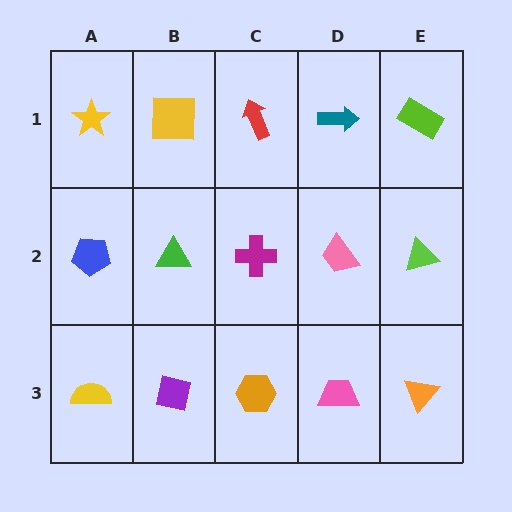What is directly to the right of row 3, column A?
A purple square.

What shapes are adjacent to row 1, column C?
A magenta cross (row 2, column C), a yellow square (row 1, column B), a teal arrow (row 1, column D).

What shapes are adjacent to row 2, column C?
A red arrow (row 1, column C), an orange hexagon (row 3, column C), a green triangle (row 2, column B), a pink trapezoid (row 2, column D).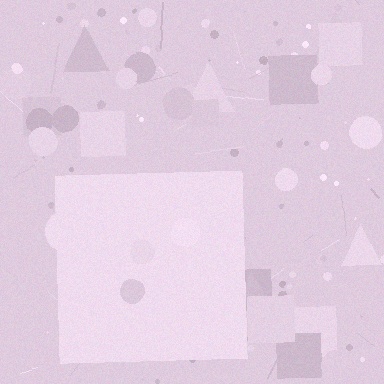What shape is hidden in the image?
A square is hidden in the image.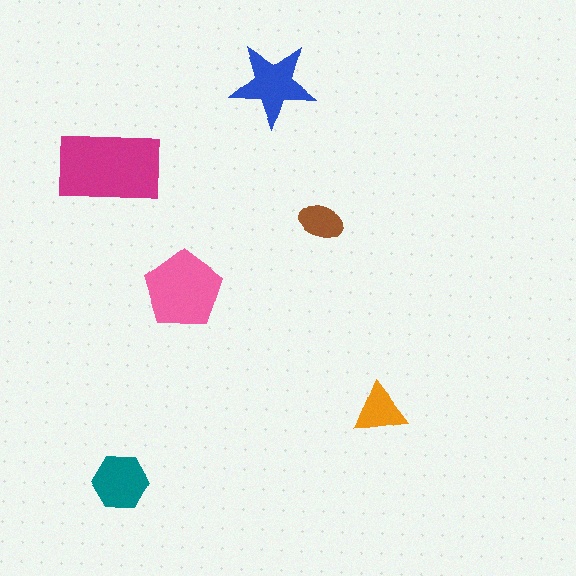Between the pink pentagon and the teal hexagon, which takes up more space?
The pink pentagon.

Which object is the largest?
The magenta rectangle.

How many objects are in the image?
There are 6 objects in the image.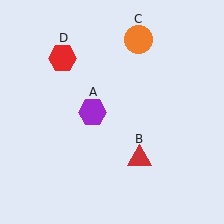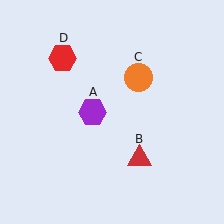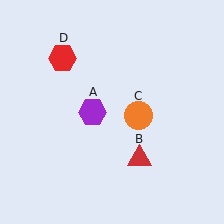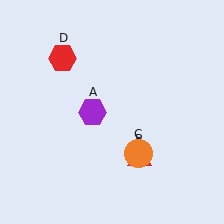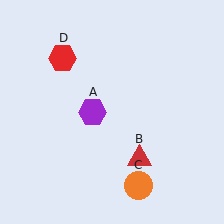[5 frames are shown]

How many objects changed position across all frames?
1 object changed position: orange circle (object C).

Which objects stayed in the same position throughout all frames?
Purple hexagon (object A) and red triangle (object B) and red hexagon (object D) remained stationary.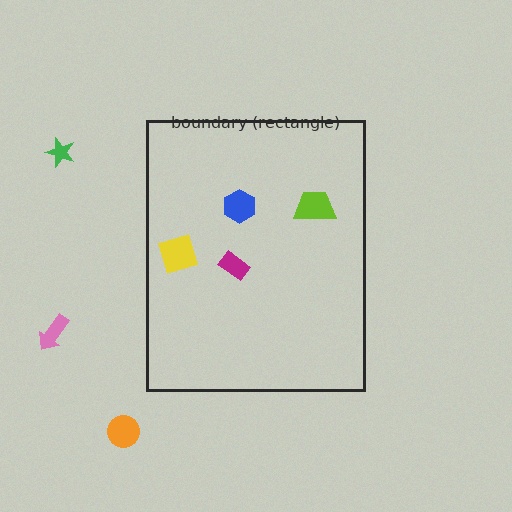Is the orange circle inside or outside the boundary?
Outside.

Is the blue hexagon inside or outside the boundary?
Inside.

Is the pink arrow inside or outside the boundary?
Outside.